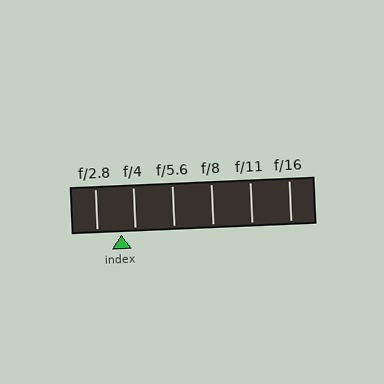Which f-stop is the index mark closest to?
The index mark is closest to f/4.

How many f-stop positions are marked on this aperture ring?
There are 6 f-stop positions marked.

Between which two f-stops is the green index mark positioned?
The index mark is between f/2.8 and f/4.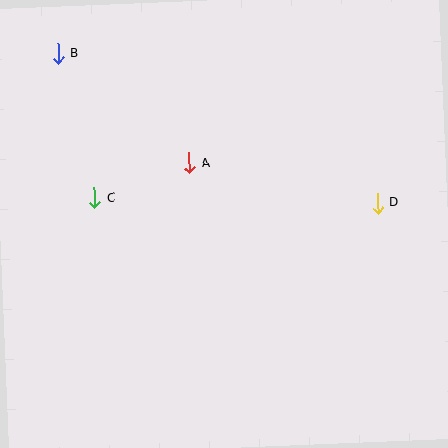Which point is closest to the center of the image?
Point A at (189, 163) is closest to the center.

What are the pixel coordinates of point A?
Point A is at (189, 163).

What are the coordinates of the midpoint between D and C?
The midpoint between D and C is at (236, 200).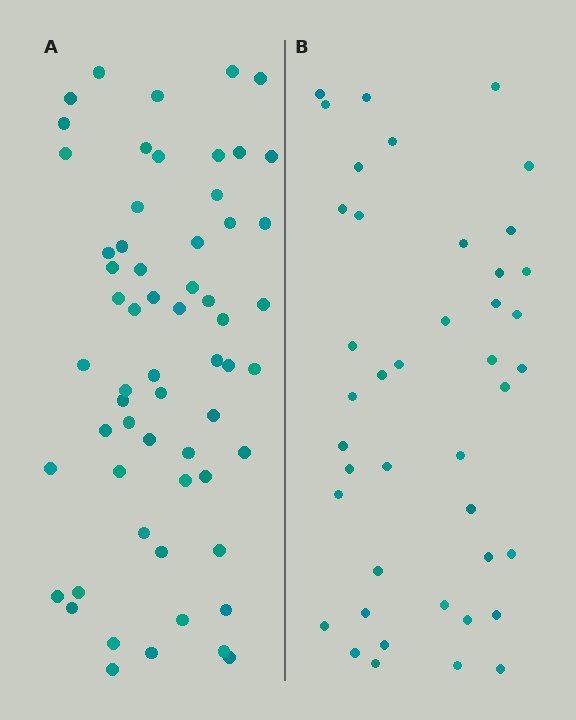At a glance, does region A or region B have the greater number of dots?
Region A (the left region) has more dots.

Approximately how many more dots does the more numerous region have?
Region A has approximately 20 more dots than region B.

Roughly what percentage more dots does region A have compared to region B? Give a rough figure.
About 45% more.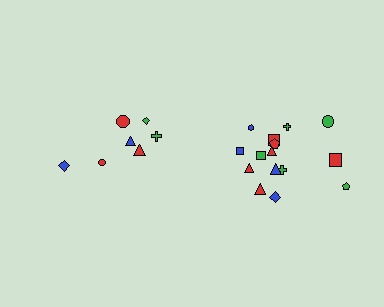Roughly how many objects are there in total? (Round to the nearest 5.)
Roughly 20 objects in total.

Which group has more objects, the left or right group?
The right group.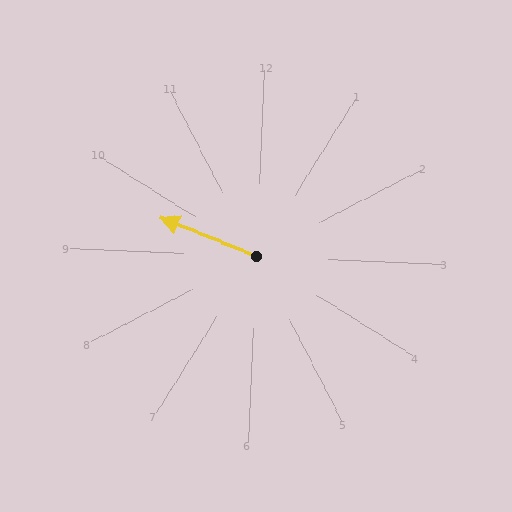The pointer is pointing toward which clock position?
Roughly 10 o'clock.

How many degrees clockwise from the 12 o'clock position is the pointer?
Approximately 289 degrees.